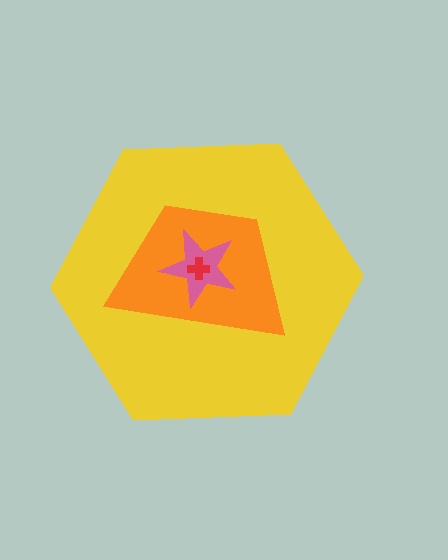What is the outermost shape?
The yellow hexagon.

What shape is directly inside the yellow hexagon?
The orange trapezoid.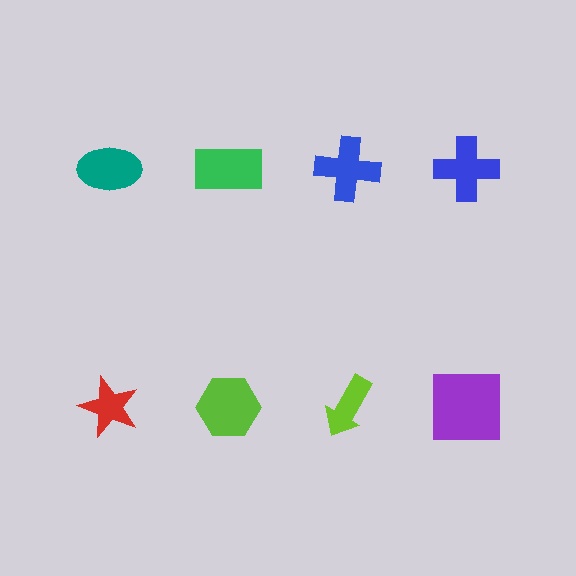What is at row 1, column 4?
A blue cross.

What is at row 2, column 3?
A lime arrow.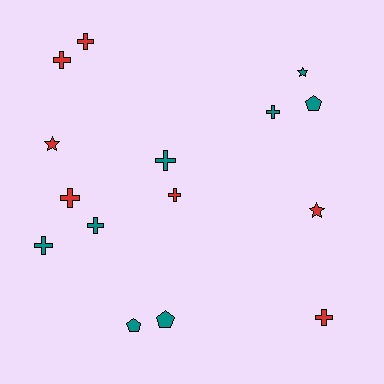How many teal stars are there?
There is 1 teal star.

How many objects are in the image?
There are 15 objects.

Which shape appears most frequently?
Cross, with 9 objects.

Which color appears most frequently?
Teal, with 8 objects.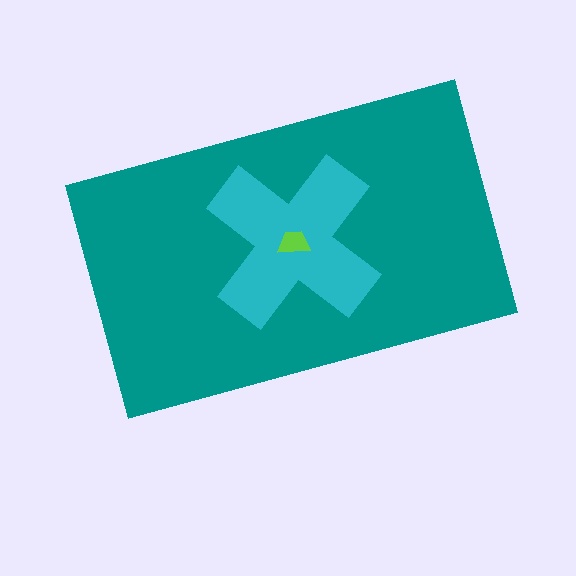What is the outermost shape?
The teal rectangle.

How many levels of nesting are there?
3.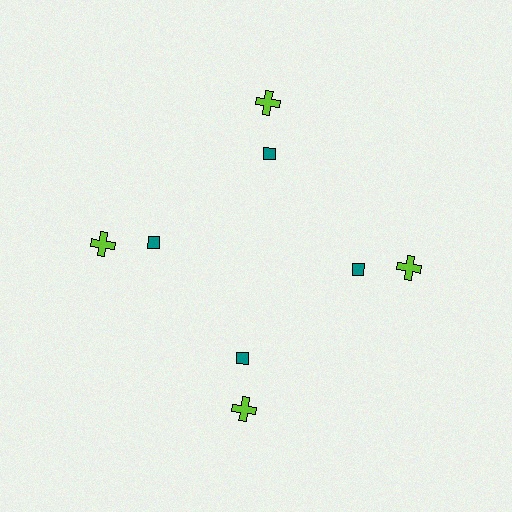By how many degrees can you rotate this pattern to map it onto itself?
The pattern maps onto itself every 90 degrees of rotation.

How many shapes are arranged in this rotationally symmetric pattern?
There are 8 shapes, arranged in 4 groups of 2.